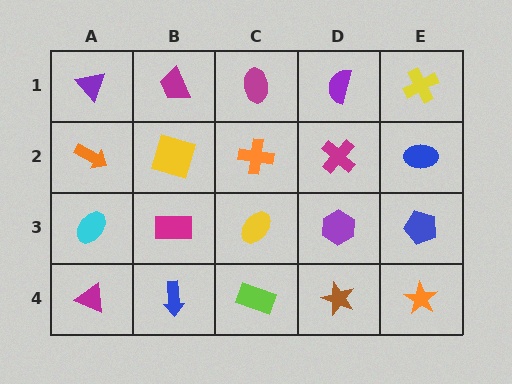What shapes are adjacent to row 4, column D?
A purple hexagon (row 3, column D), a lime rectangle (row 4, column C), an orange star (row 4, column E).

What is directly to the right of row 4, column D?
An orange star.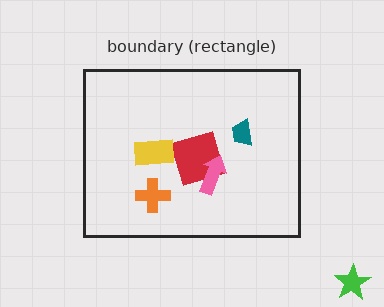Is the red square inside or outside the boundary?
Inside.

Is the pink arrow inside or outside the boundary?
Inside.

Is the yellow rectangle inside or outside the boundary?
Inside.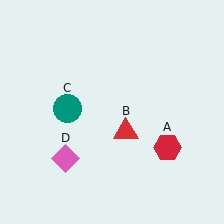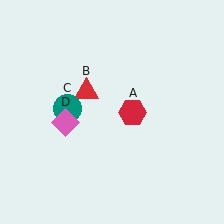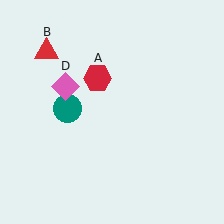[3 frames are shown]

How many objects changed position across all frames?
3 objects changed position: red hexagon (object A), red triangle (object B), pink diamond (object D).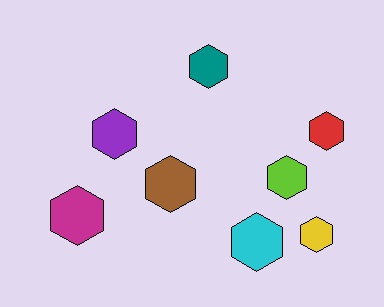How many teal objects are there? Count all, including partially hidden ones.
There is 1 teal object.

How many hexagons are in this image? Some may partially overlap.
There are 8 hexagons.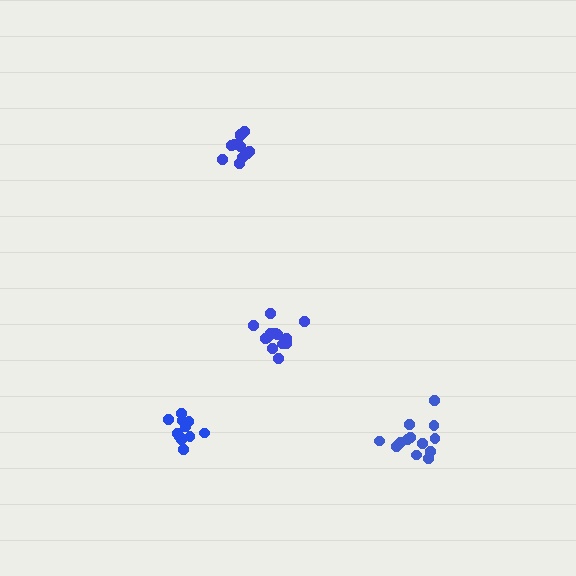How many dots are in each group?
Group 1: 13 dots, Group 2: 13 dots, Group 3: 12 dots, Group 4: 11 dots (49 total).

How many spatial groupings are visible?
There are 4 spatial groupings.